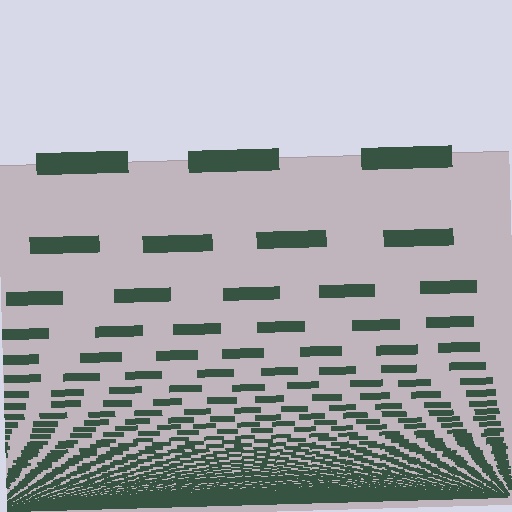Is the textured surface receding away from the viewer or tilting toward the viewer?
The surface appears to tilt toward the viewer. Texture elements get larger and sparser toward the top.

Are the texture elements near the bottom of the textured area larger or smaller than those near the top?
Smaller. The gradient is inverted — elements near the bottom are smaller and denser.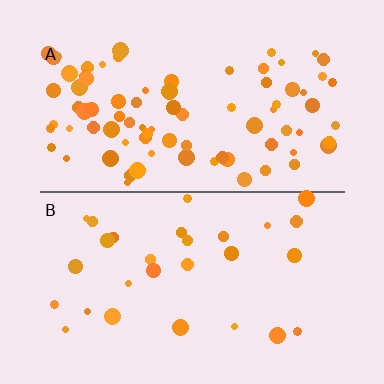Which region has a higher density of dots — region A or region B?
A (the top).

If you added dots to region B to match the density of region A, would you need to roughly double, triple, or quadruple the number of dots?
Approximately triple.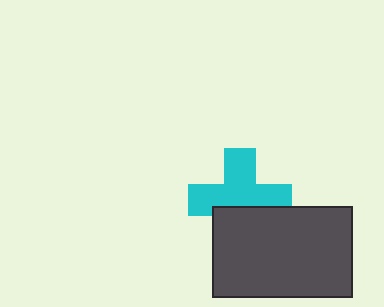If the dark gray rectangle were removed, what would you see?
You would see the complete cyan cross.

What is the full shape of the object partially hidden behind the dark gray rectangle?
The partially hidden object is a cyan cross.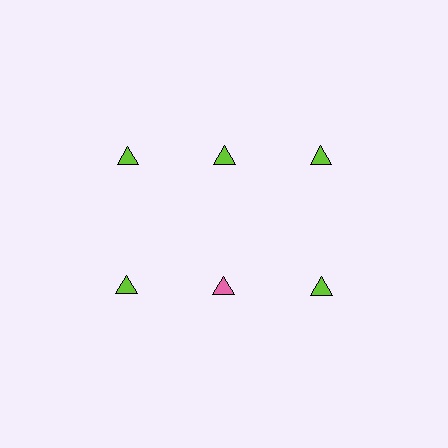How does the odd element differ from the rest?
It has a different color: pink instead of lime.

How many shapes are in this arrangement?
There are 6 shapes arranged in a grid pattern.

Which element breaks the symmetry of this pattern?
The pink triangle in the second row, second from left column breaks the symmetry. All other shapes are lime triangles.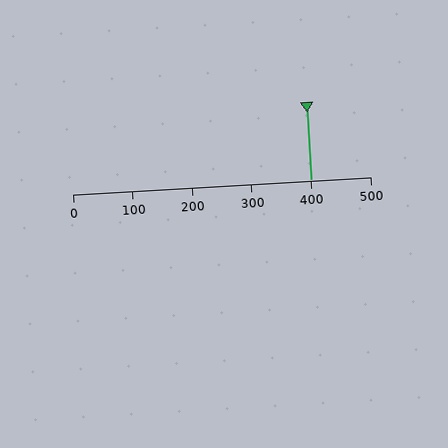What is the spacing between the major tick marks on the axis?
The major ticks are spaced 100 apart.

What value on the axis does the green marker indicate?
The marker indicates approximately 400.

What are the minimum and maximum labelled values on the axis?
The axis runs from 0 to 500.